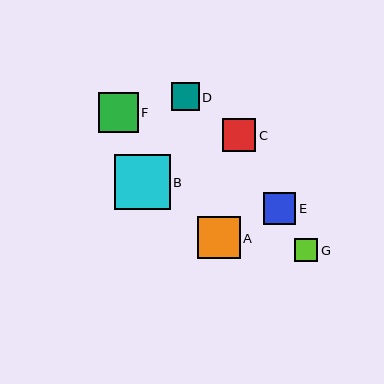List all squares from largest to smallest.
From largest to smallest: B, A, F, C, E, D, G.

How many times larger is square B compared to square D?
Square B is approximately 2.0 times the size of square D.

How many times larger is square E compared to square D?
Square E is approximately 1.2 times the size of square D.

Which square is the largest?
Square B is the largest with a size of approximately 55 pixels.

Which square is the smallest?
Square G is the smallest with a size of approximately 24 pixels.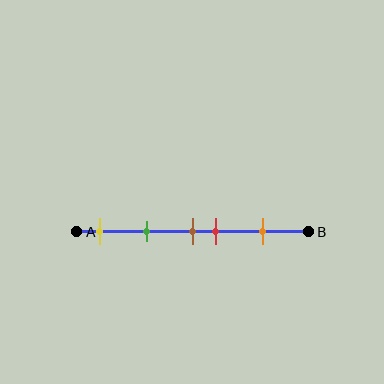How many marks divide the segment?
There are 5 marks dividing the segment.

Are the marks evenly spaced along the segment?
No, the marks are not evenly spaced.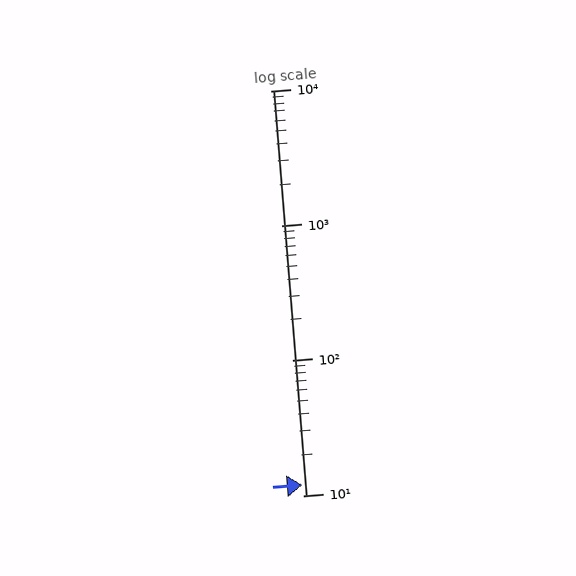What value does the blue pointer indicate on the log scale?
The pointer indicates approximately 12.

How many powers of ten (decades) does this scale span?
The scale spans 3 decades, from 10 to 10000.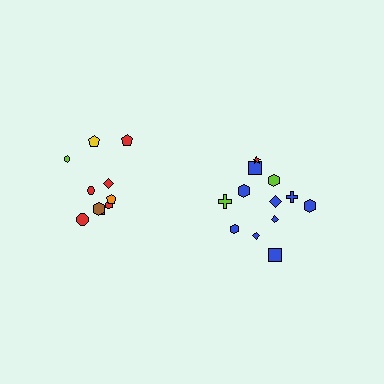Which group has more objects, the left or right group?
The right group.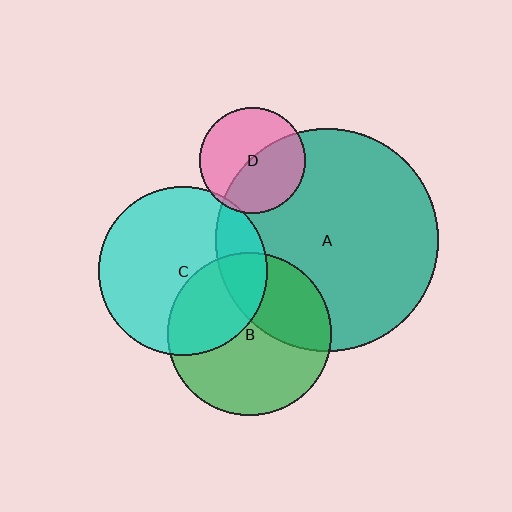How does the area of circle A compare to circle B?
Approximately 1.9 times.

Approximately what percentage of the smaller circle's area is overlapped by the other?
Approximately 5%.